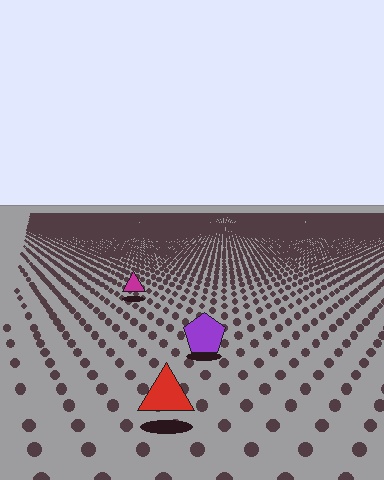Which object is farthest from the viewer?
The magenta triangle is farthest from the viewer. It appears smaller and the ground texture around it is denser.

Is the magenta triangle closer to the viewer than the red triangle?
No. The red triangle is closer — you can tell from the texture gradient: the ground texture is coarser near it.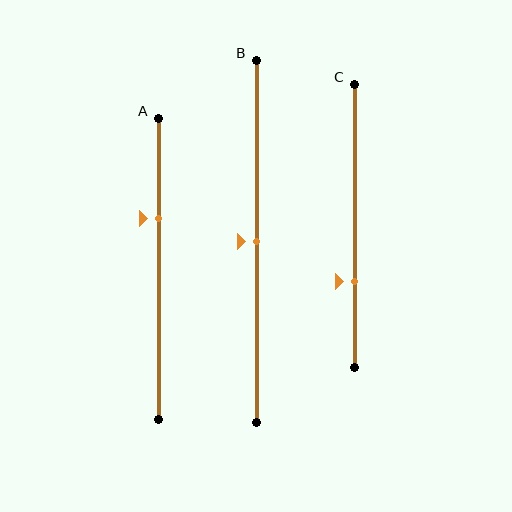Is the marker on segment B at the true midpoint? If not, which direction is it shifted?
Yes, the marker on segment B is at the true midpoint.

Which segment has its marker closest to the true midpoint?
Segment B has its marker closest to the true midpoint.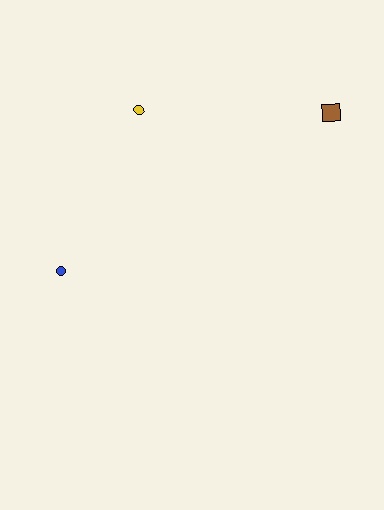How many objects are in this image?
There are 3 objects.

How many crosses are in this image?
There are no crosses.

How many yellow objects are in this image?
There is 1 yellow object.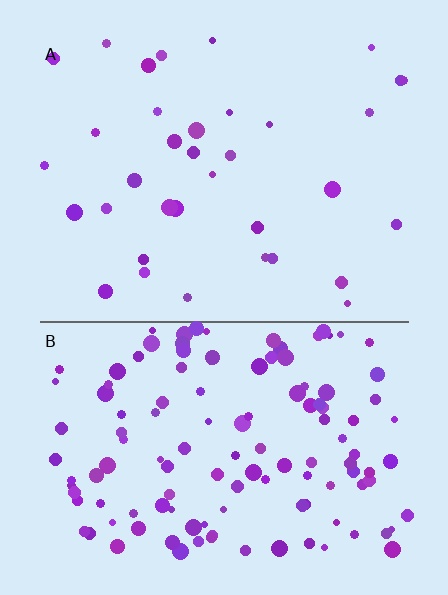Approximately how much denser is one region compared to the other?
Approximately 3.7× — region B over region A.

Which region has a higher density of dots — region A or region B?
B (the bottom).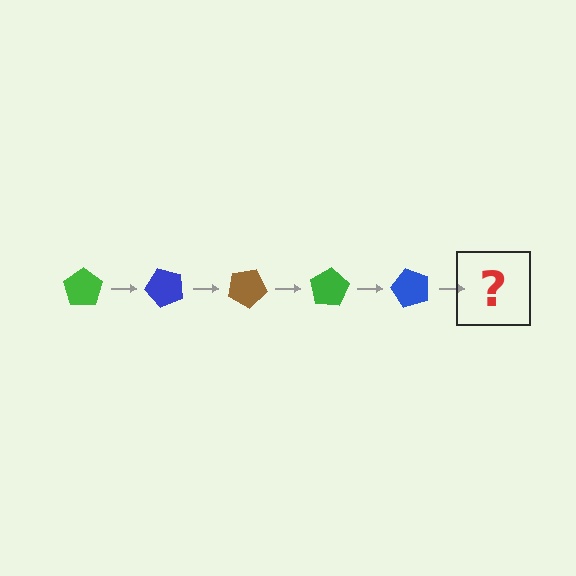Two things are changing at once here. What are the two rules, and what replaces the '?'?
The two rules are that it rotates 50 degrees each step and the color cycles through green, blue, and brown. The '?' should be a brown pentagon, rotated 250 degrees from the start.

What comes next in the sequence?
The next element should be a brown pentagon, rotated 250 degrees from the start.